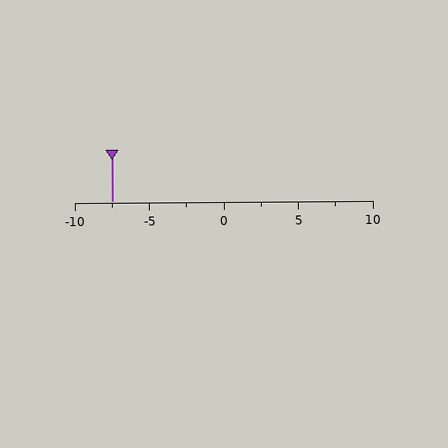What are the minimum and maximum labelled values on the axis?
The axis runs from -10 to 10.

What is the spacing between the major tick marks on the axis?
The major ticks are spaced 5 apart.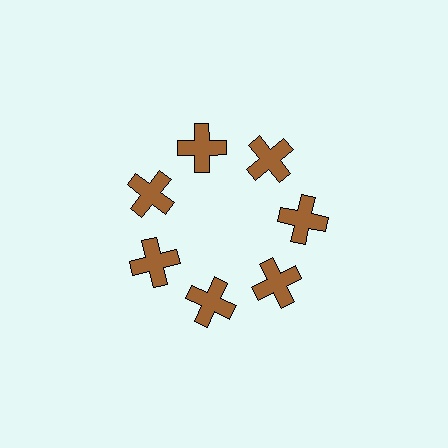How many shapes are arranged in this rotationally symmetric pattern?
There are 7 shapes, arranged in 7 groups of 1.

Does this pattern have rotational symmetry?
Yes, this pattern has 7-fold rotational symmetry. It looks the same after rotating 51 degrees around the center.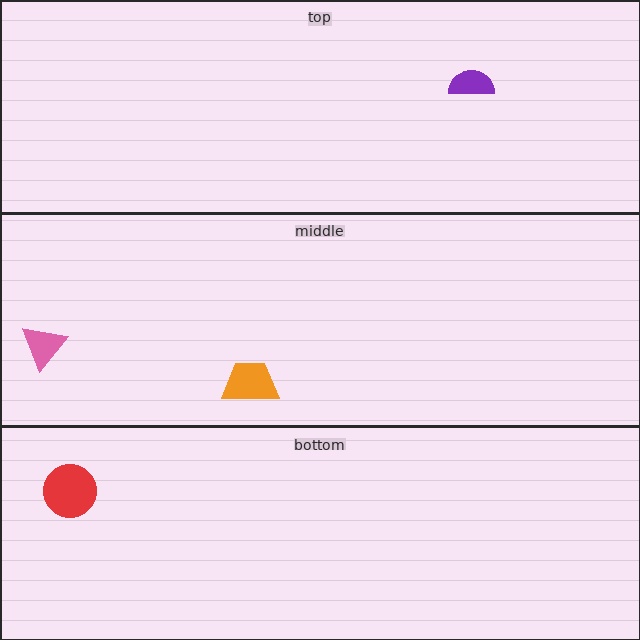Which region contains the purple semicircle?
The top region.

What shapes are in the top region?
The purple semicircle.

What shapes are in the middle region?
The pink triangle, the orange trapezoid.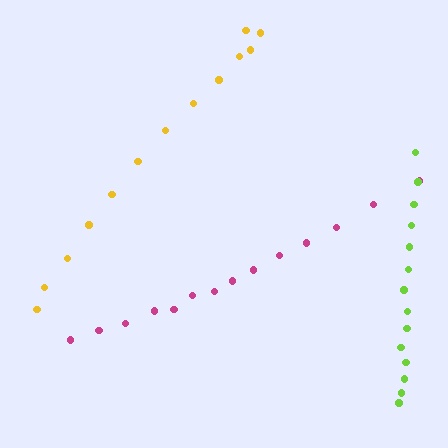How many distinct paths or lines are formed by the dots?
There are 3 distinct paths.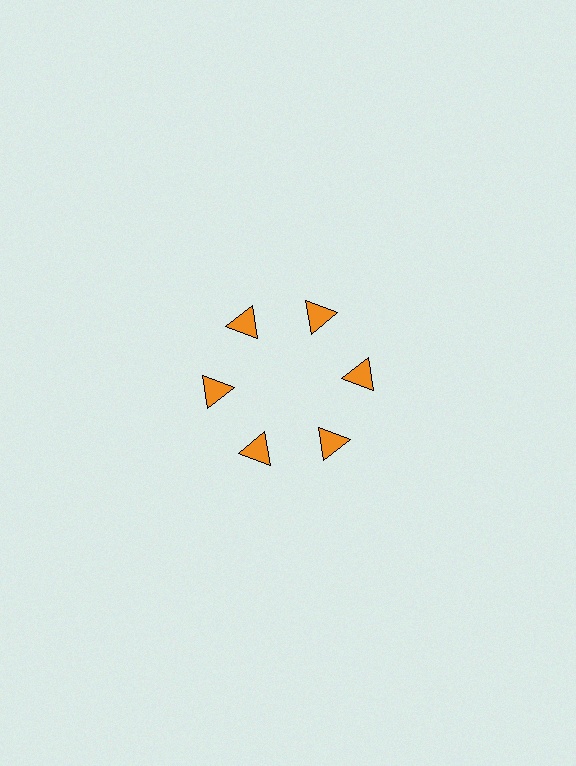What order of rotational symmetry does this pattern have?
This pattern has 6-fold rotational symmetry.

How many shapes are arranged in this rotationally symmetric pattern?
There are 6 shapes, arranged in 6 groups of 1.